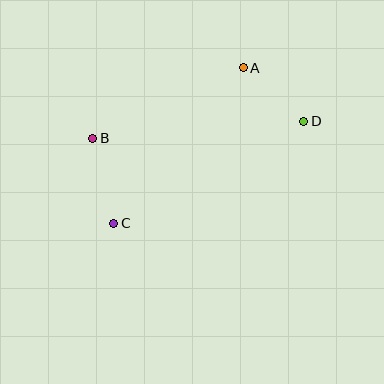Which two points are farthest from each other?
Points C and D are farthest from each other.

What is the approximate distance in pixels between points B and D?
The distance between B and D is approximately 212 pixels.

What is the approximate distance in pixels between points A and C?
The distance between A and C is approximately 202 pixels.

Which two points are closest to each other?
Points A and D are closest to each other.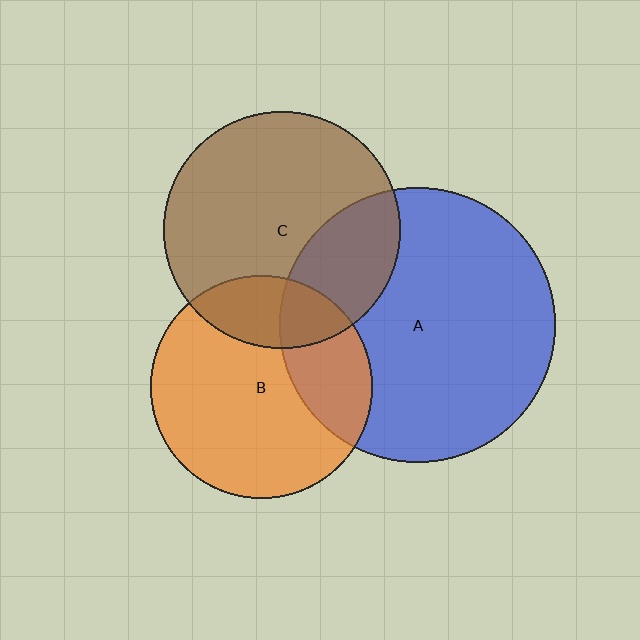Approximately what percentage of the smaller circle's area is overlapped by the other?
Approximately 20%.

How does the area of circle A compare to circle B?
Approximately 1.5 times.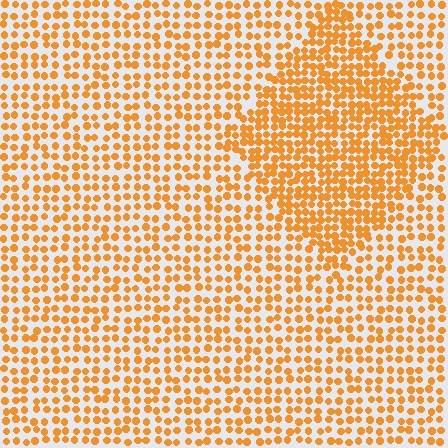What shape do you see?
I see a diamond.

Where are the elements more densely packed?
The elements are more densely packed inside the diamond boundary.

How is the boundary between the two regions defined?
The boundary is defined by a change in element density (approximately 1.7x ratio). All elements are the same color, size, and shape.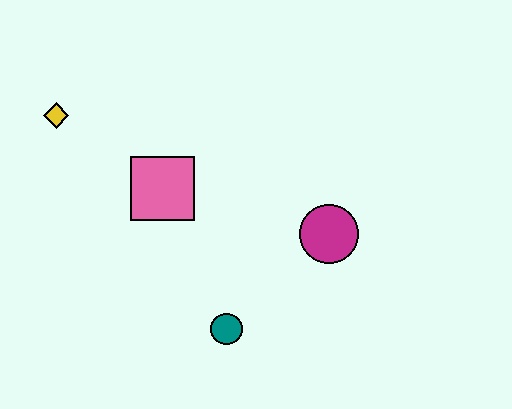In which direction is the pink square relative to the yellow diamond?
The pink square is to the right of the yellow diamond.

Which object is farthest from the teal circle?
The yellow diamond is farthest from the teal circle.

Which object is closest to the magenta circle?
The teal circle is closest to the magenta circle.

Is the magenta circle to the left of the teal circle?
No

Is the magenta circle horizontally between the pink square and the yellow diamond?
No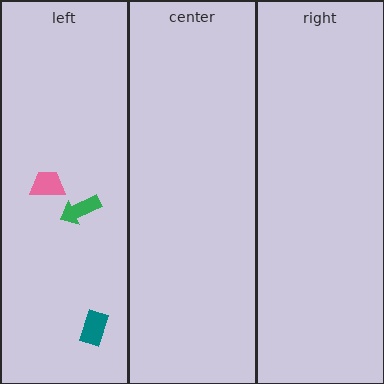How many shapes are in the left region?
3.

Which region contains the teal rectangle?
The left region.